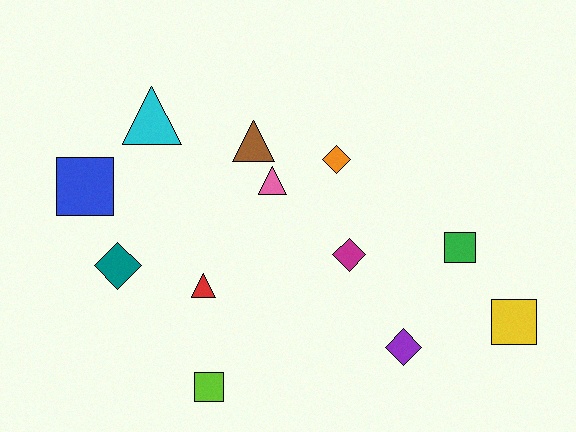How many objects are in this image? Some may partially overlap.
There are 12 objects.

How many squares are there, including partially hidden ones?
There are 4 squares.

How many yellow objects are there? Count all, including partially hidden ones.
There is 1 yellow object.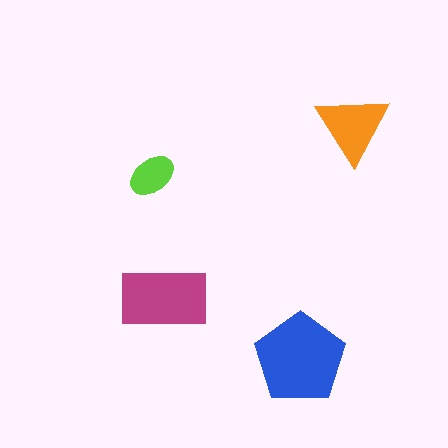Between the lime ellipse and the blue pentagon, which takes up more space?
The blue pentagon.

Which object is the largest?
The blue pentagon.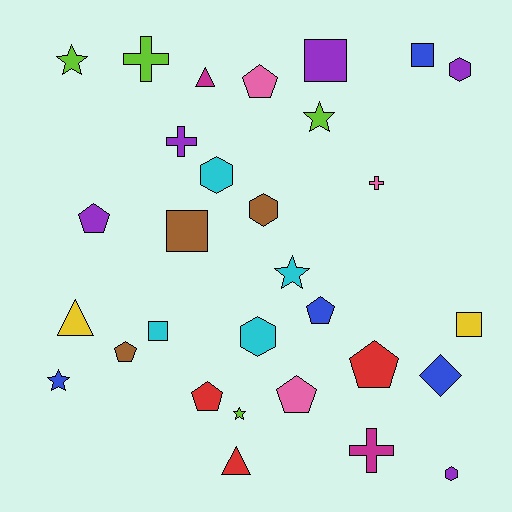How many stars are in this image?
There are 5 stars.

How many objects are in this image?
There are 30 objects.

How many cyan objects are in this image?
There are 4 cyan objects.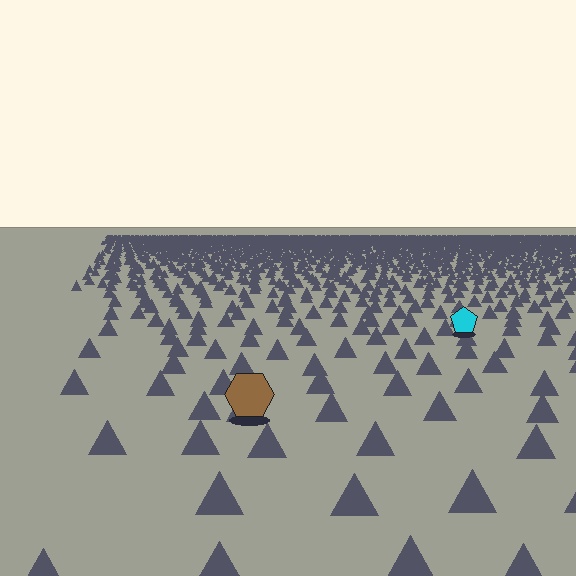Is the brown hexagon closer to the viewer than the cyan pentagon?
Yes. The brown hexagon is closer — you can tell from the texture gradient: the ground texture is coarser near it.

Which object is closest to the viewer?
The brown hexagon is closest. The texture marks near it are larger and more spread out.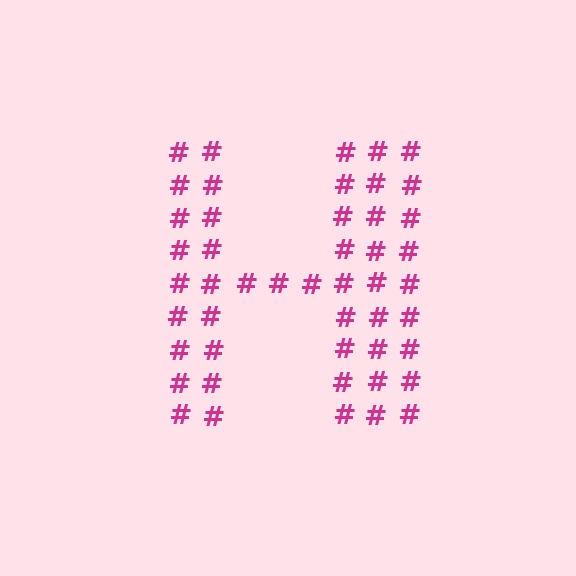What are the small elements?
The small elements are hash symbols.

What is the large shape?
The large shape is the letter H.